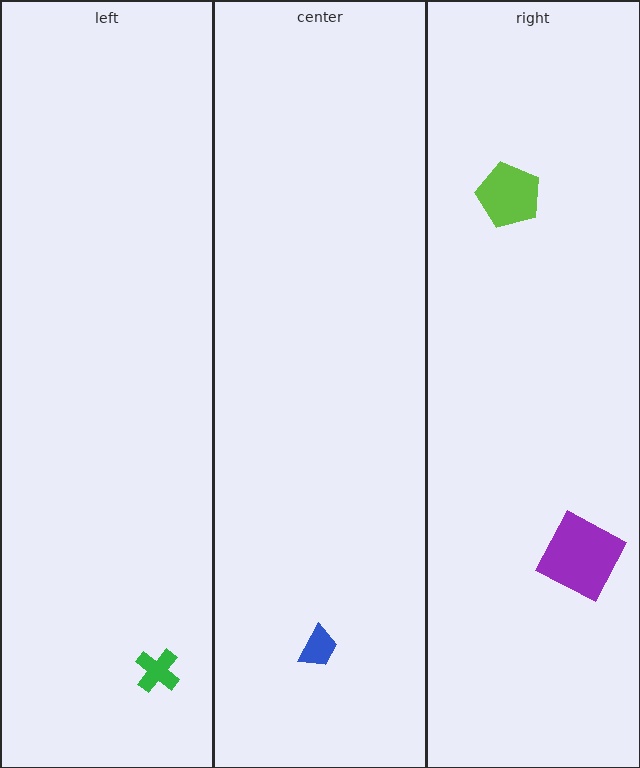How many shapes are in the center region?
1.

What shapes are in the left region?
The green cross.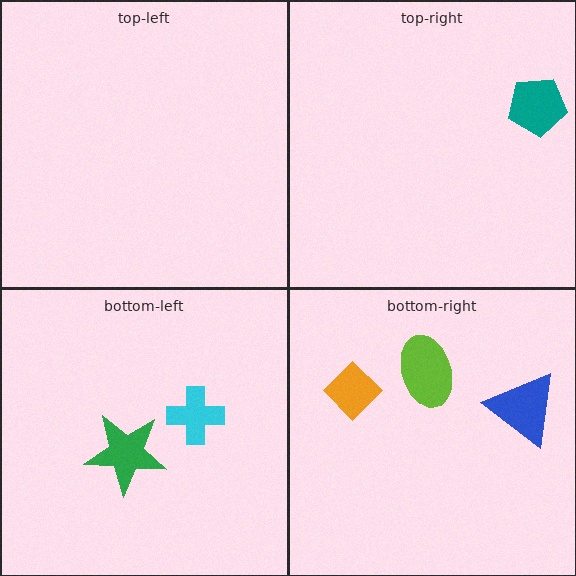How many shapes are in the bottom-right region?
3.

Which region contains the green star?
The bottom-left region.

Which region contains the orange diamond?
The bottom-right region.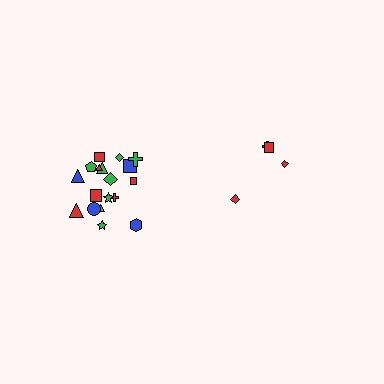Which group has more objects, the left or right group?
The left group.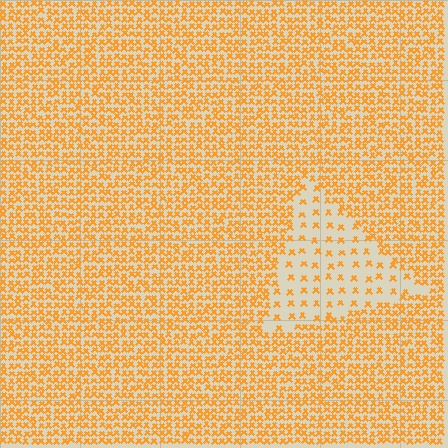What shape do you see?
I see a triangle.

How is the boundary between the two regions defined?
The boundary is defined by a change in element density (approximately 2.9x ratio). All elements are the same color, size, and shape.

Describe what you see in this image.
The image contains small orange elements arranged at two different densities. A triangle-shaped region is visible where the elements are less densely packed than the surrounding area.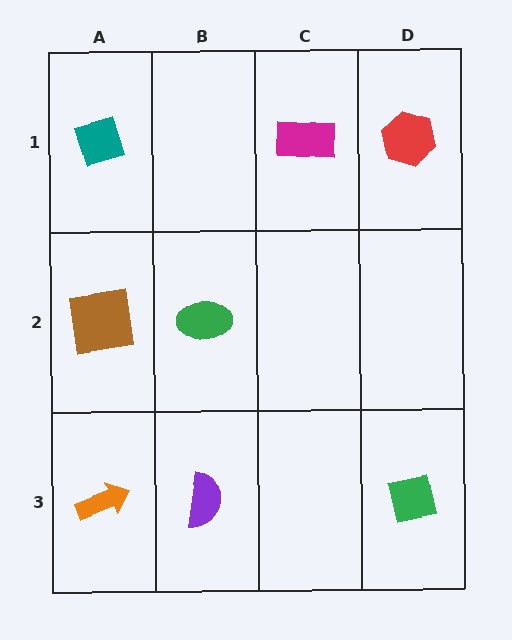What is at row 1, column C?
A magenta rectangle.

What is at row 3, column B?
A purple semicircle.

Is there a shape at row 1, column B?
No, that cell is empty.